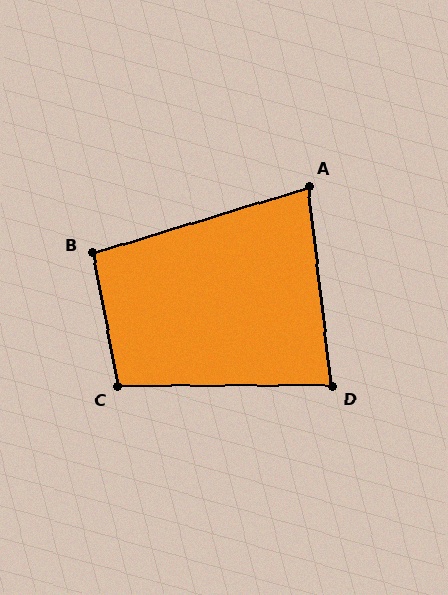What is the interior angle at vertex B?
Approximately 96 degrees (obtuse).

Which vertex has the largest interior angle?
C, at approximately 100 degrees.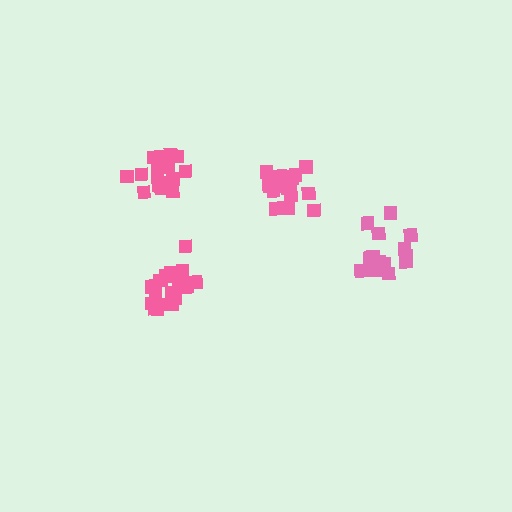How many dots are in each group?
Group 1: 18 dots, Group 2: 21 dots, Group 3: 20 dots, Group 4: 16 dots (75 total).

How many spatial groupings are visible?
There are 4 spatial groupings.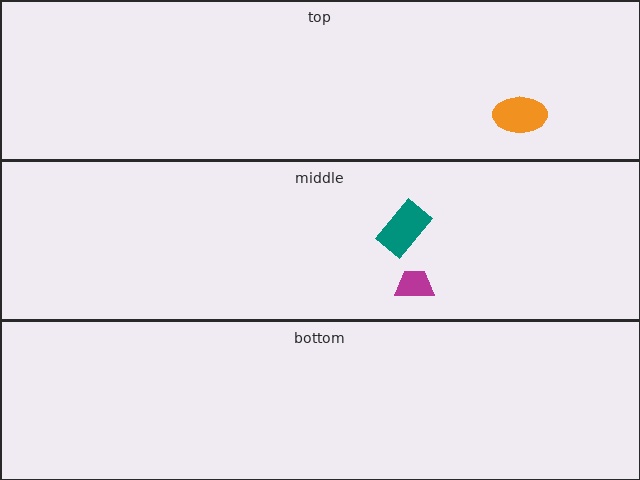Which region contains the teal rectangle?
The middle region.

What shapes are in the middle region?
The magenta trapezoid, the teal rectangle.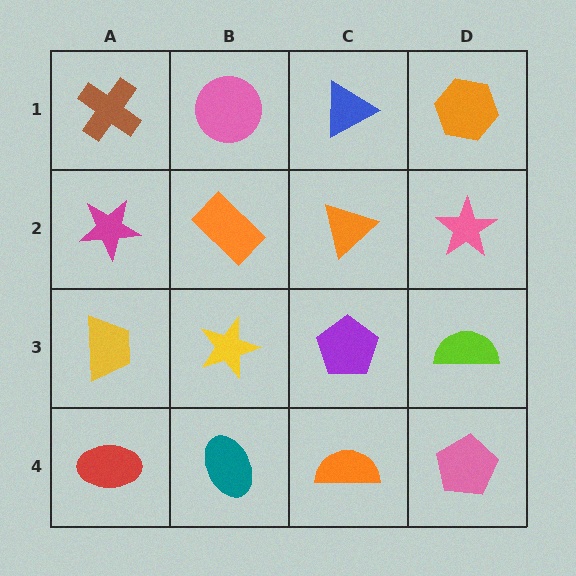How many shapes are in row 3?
4 shapes.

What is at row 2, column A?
A magenta star.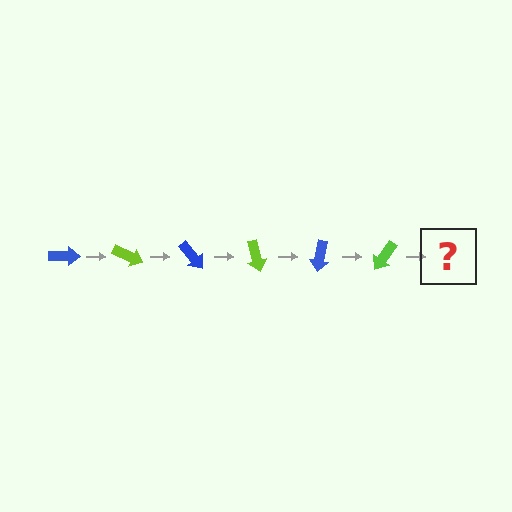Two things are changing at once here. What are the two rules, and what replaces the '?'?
The two rules are that it rotates 25 degrees each step and the color cycles through blue and lime. The '?' should be a blue arrow, rotated 150 degrees from the start.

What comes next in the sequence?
The next element should be a blue arrow, rotated 150 degrees from the start.